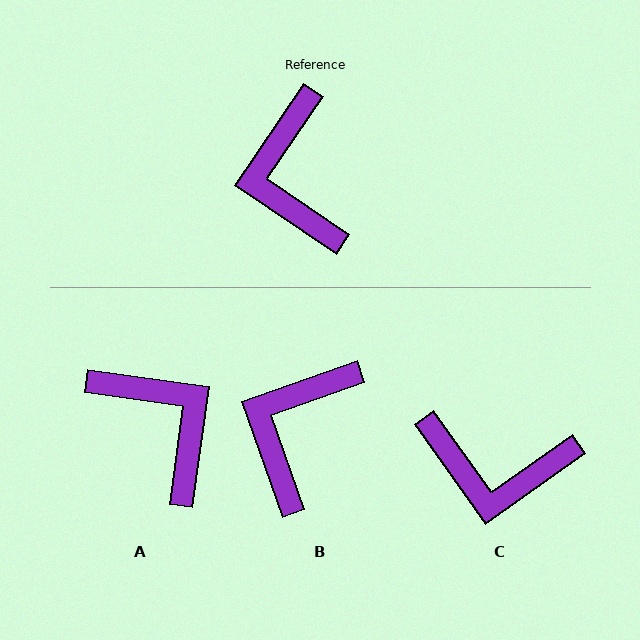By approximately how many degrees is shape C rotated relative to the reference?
Approximately 70 degrees counter-clockwise.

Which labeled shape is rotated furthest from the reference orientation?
A, about 153 degrees away.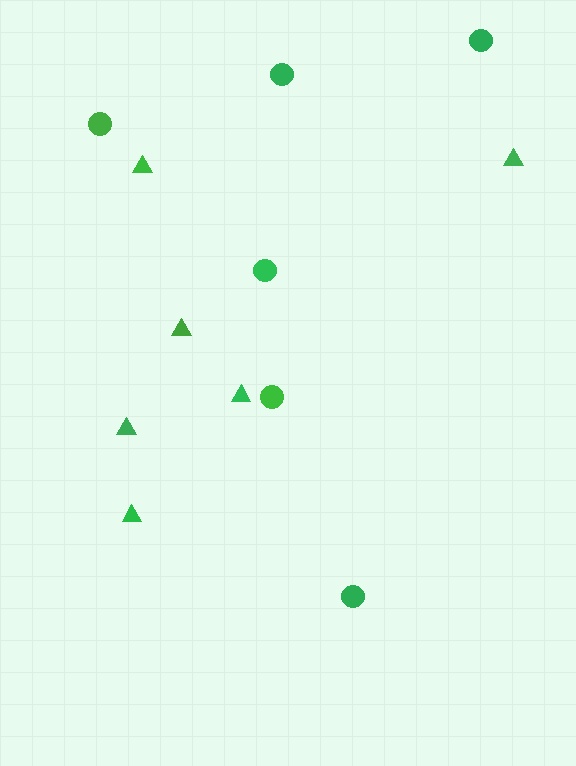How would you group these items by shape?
There are 2 groups: one group of circles (6) and one group of triangles (6).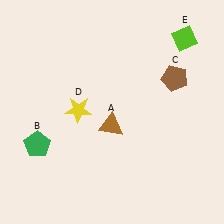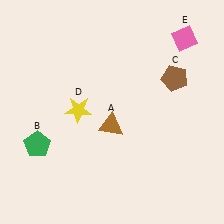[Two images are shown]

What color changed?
The diamond (E) changed from lime in Image 1 to pink in Image 2.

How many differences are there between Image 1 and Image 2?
There is 1 difference between the two images.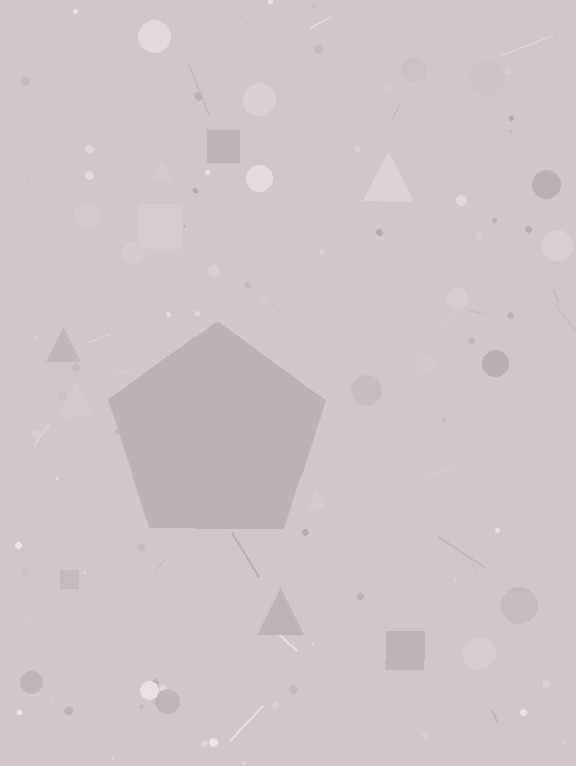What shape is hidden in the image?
A pentagon is hidden in the image.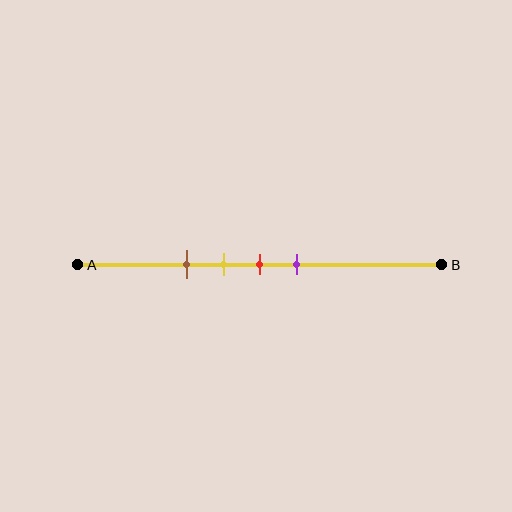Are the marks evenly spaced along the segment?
Yes, the marks are approximately evenly spaced.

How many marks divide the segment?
There are 4 marks dividing the segment.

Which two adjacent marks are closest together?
The yellow and red marks are the closest adjacent pair.